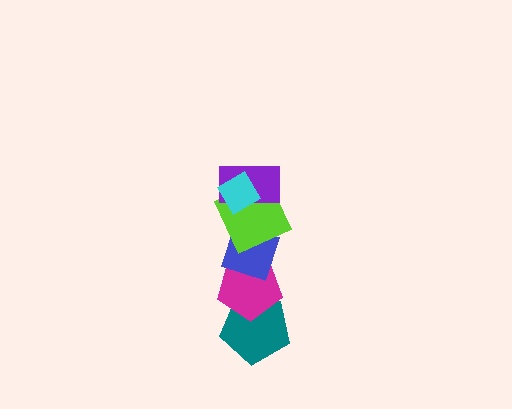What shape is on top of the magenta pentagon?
The blue diamond is on top of the magenta pentagon.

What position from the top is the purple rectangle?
The purple rectangle is 2nd from the top.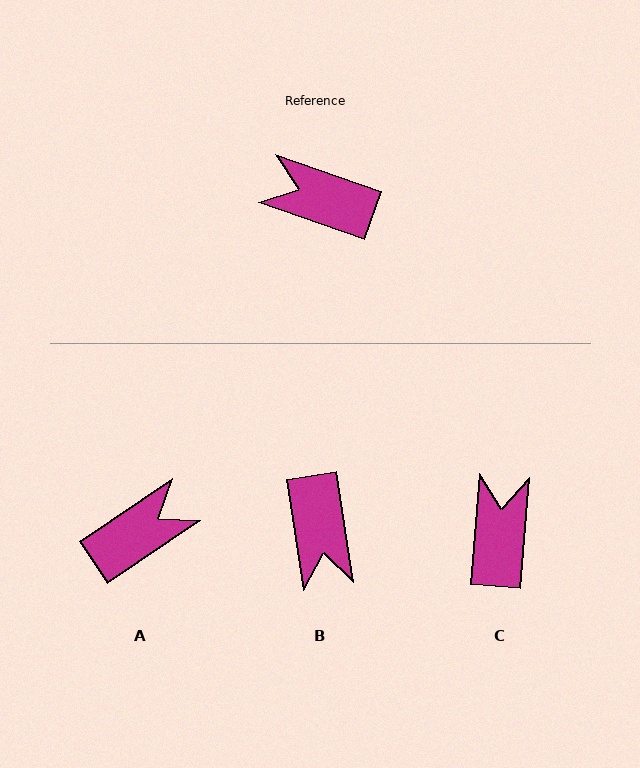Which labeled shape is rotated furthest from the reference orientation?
A, about 127 degrees away.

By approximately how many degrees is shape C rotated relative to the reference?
Approximately 75 degrees clockwise.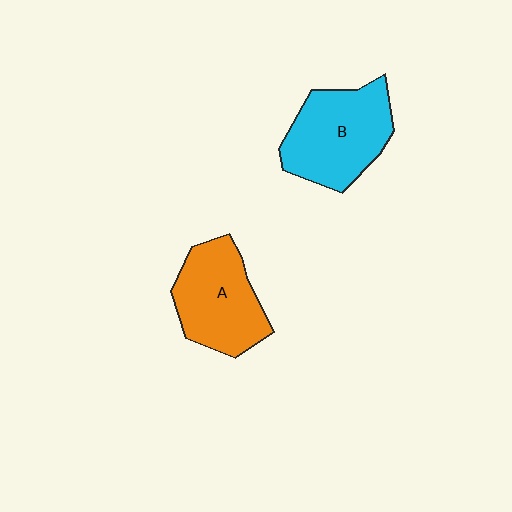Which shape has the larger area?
Shape B (cyan).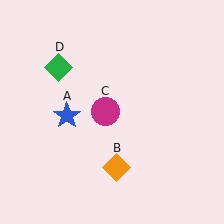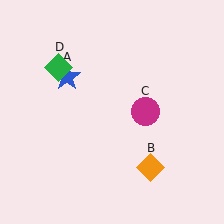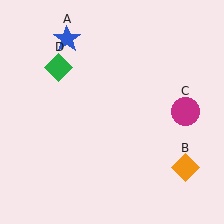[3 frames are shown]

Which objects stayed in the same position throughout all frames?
Green diamond (object D) remained stationary.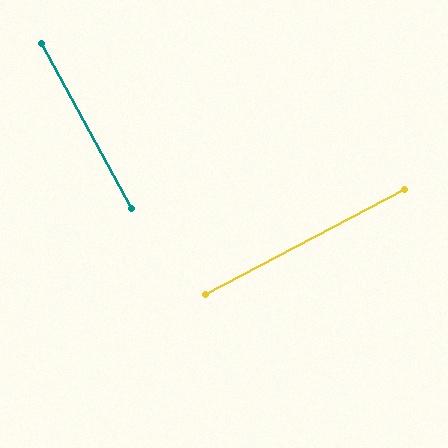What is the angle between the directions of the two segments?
Approximately 89 degrees.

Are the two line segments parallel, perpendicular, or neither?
Perpendicular — they meet at approximately 89°.